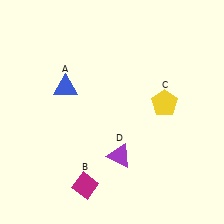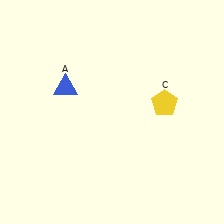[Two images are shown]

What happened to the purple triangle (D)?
The purple triangle (D) was removed in Image 2. It was in the bottom-right area of Image 1.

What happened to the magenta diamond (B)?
The magenta diamond (B) was removed in Image 2. It was in the bottom-left area of Image 1.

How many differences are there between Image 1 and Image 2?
There are 2 differences between the two images.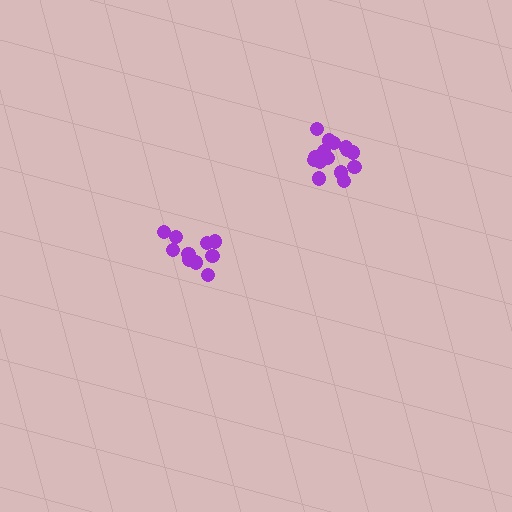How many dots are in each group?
Group 1: 15 dots, Group 2: 10 dots (25 total).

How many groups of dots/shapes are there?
There are 2 groups.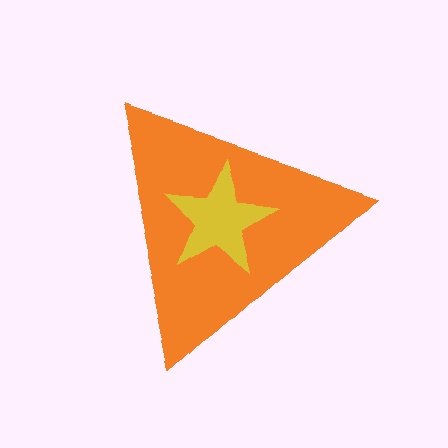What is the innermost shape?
The yellow star.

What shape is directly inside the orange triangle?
The yellow star.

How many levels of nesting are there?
2.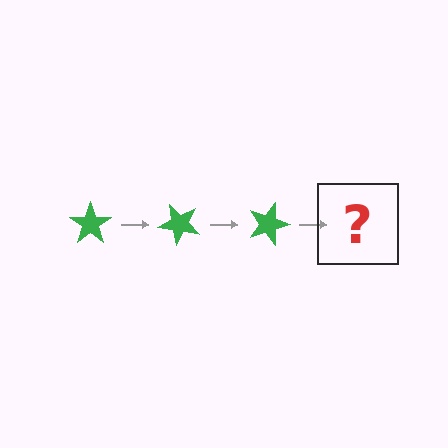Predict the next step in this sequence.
The next step is a green star rotated 135 degrees.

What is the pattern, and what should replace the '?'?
The pattern is that the star rotates 45 degrees each step. The '?' should be a green star rotated 135 degrees.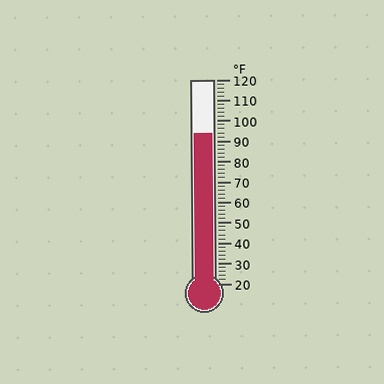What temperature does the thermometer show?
The thermometer shows approximately 94°F.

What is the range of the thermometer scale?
The thermometer scale ranges from 20°F to 120°F.